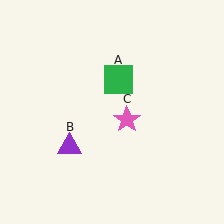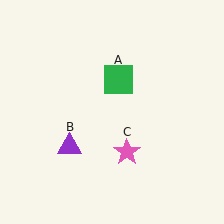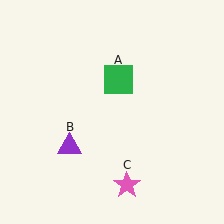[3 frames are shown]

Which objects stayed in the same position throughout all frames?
Green square (object A) and purple triangle (object B) remained stationary.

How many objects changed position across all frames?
1 object changed position: pink star (object C).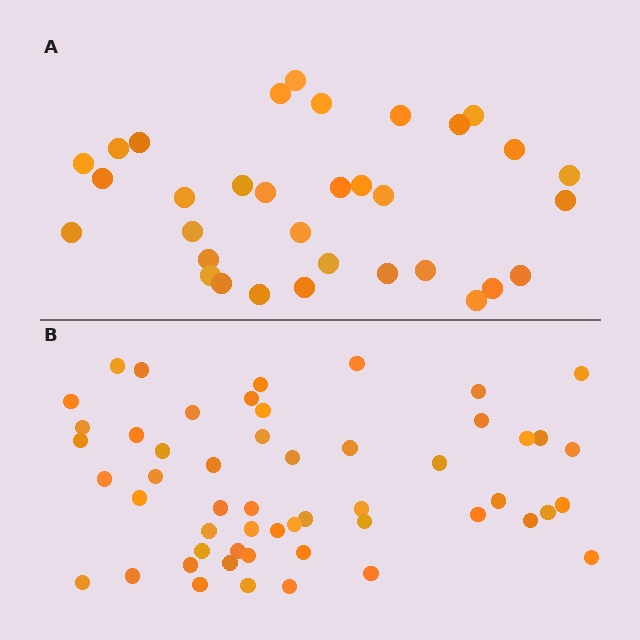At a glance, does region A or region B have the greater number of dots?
Region B (the bottom region) has more dots.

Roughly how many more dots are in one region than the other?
Region B has approximately 20 more dots than region A.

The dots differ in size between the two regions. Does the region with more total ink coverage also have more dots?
No. Region A has more total ink coverage because its dots are larger, but region B actually contains more individual dots. Total area can be misleading — the number of items is what matters here.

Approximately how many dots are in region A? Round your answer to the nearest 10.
About 30 dots. (The exact count is 33, which rounds to 30.)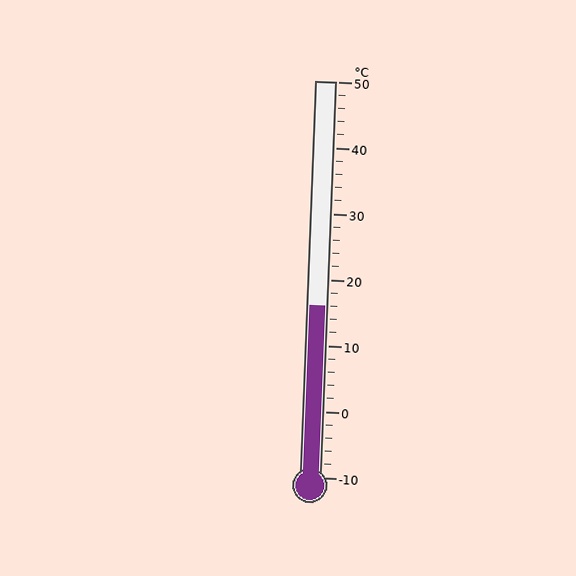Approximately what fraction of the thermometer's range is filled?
The thermometer is filled to approximately 45% of its range.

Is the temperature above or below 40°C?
The temperature is below 40°C.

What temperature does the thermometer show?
The thermometer shows approximately 16°C.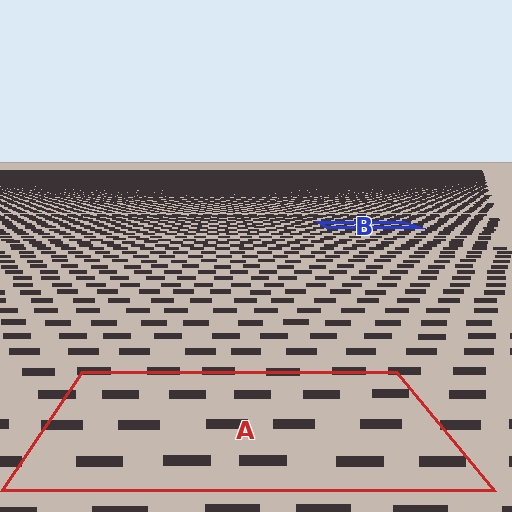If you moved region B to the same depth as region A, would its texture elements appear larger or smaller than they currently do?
They would appear larger. At a closer depth, the same texture elements are projected at a bigger on-screen size.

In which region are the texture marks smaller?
The texture marks are smaller in region B, because it is farther away.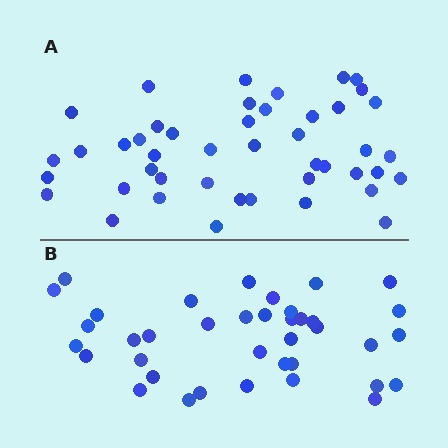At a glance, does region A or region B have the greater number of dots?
Region A (the top region) has more dots.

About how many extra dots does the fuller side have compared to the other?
Region A has roughly 8 or so more dots than region B.